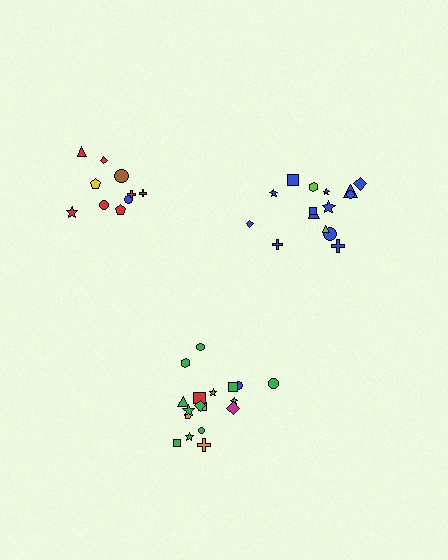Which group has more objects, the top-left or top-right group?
The top-right group.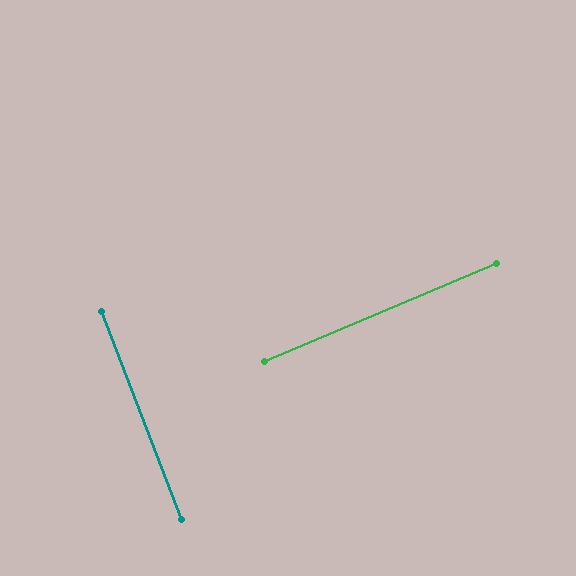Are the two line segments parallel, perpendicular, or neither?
Perpendicular — they meet at approximately 88°.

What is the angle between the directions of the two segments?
Approximately 88 degrees.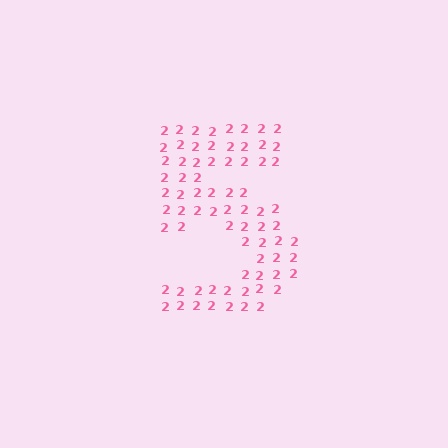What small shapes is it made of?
It is made of small digit 2's.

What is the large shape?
The large shape is the digit 5.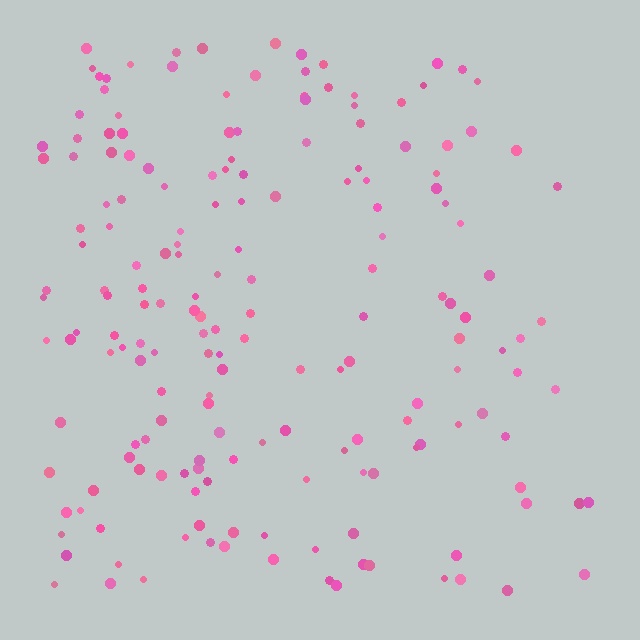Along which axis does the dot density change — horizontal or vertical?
Horizontal.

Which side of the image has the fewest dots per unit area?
The right.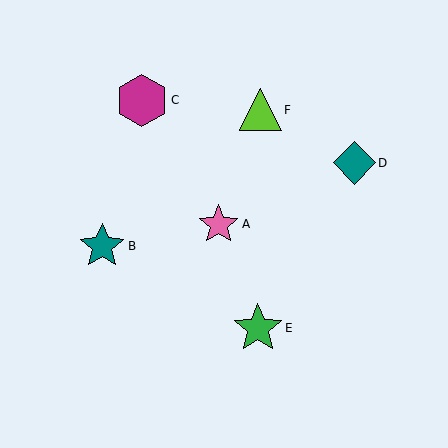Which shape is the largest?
The magenta hexagon (labeled C) is the largest.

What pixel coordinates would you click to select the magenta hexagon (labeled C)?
Click at (142, 100) to select the magenta hexagon C.